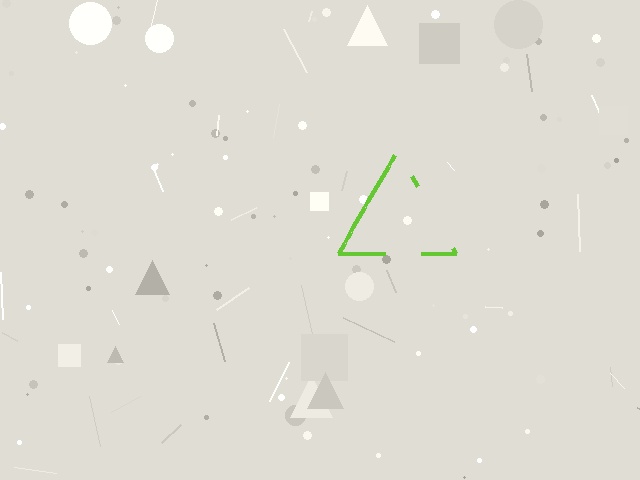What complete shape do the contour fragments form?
The contour fragments form a triangle.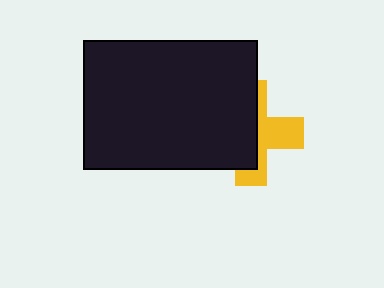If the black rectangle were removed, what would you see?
You would see the complete yellow cross.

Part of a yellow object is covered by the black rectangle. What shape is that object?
It is a cross.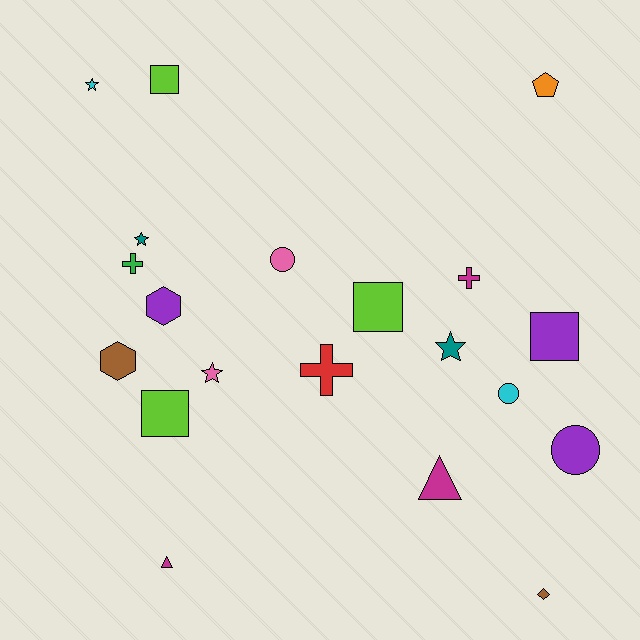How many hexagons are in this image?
There are 2 hexagons.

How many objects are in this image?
There are 20 objects.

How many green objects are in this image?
There is 1 green object.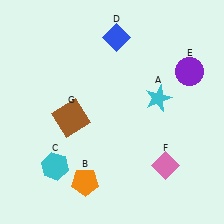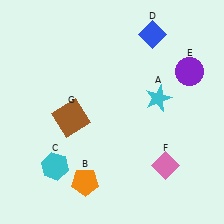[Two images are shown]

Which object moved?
The blue diamond (D) moved right.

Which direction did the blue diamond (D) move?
The blue diamond (D) moved right.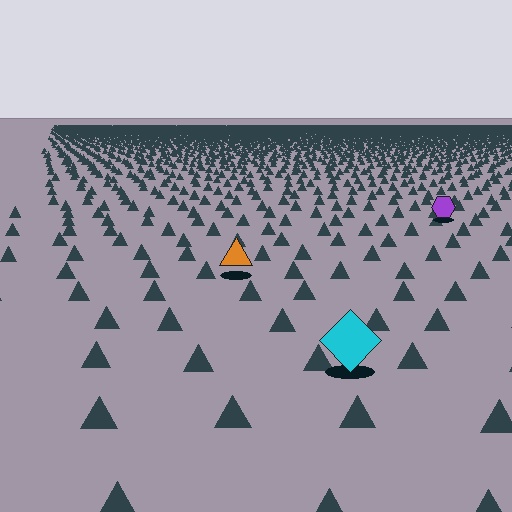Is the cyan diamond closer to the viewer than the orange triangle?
Yes. The cyan diamond is closer — you can tell from the texture gradient: the ground texture is coarser near it.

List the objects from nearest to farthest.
From nearest to farthest: the cyan diamond, the orange triangle, the purple hexagon.